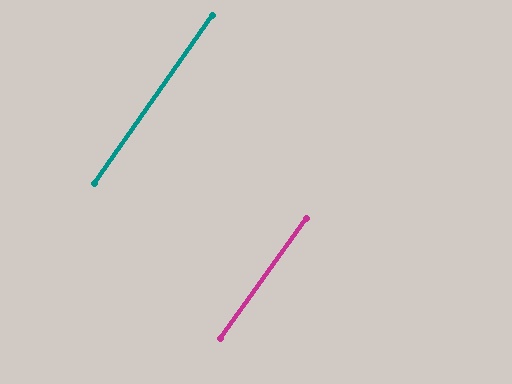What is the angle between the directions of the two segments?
Approximately 1 degree.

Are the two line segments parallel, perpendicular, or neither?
Parallel — their directions differ by only 0.7°.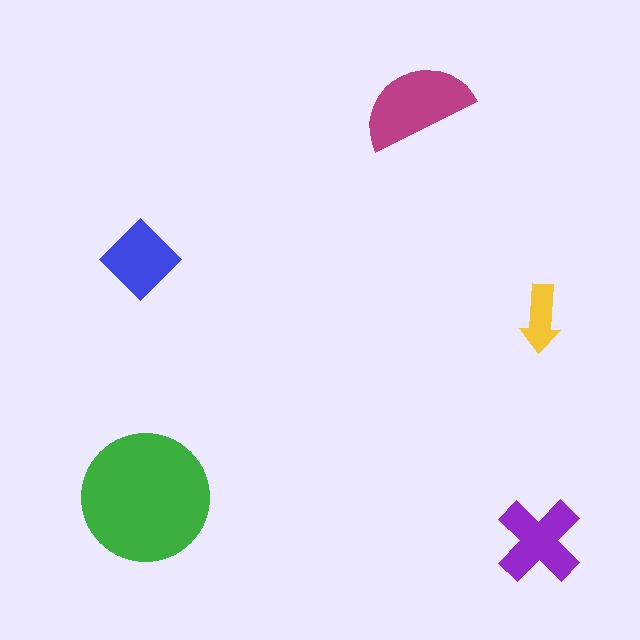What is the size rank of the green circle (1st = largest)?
1st.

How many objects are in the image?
There are 5 objects in the image.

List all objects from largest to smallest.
The green circle, the magenta semicircle, the purple cross, the blue diamond, the yellow arrow.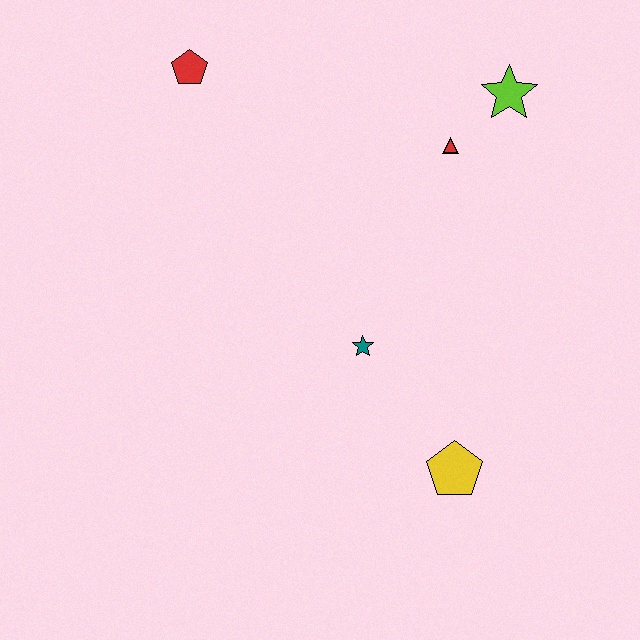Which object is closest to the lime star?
The red triangle is closest to the lime star.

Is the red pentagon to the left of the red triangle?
Yes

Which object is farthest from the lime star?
The yellow pentagon is farthest from the lime star.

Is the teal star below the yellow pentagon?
No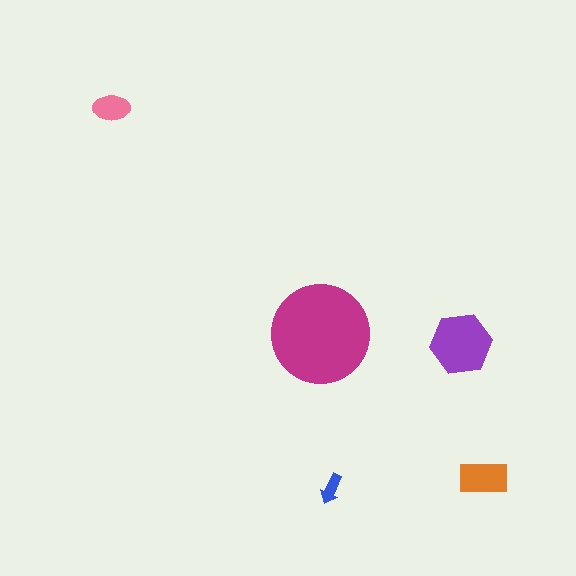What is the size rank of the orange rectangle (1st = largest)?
3rd.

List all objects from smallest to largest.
The blue arrow, the pink ellipse, the orange rectangle, the purple hexagon, the magenta circle.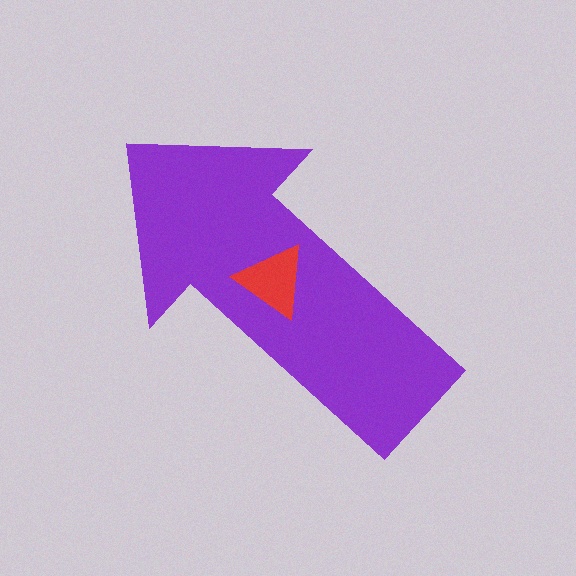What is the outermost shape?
The purple arrow.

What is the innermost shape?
The red triangle.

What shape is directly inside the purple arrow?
The red triangle.